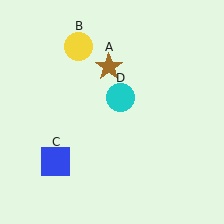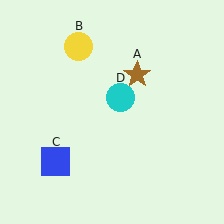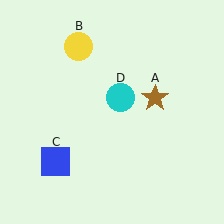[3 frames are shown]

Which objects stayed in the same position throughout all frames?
Yellow circle (object B) and blue square (object C) and cyan circle (object D) remained stationary.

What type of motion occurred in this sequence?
The brown star (object A) rotated clockwise around the center of the scene.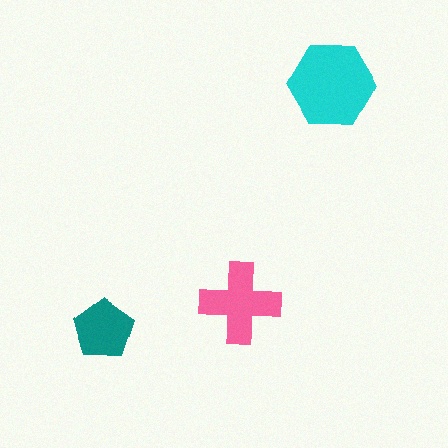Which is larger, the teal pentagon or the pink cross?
The pink cross.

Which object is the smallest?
The teal pentagon.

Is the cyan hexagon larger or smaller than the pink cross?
Larger.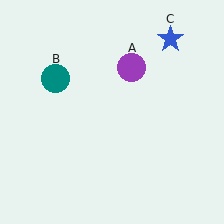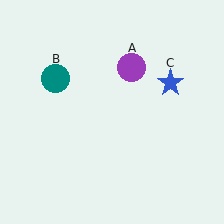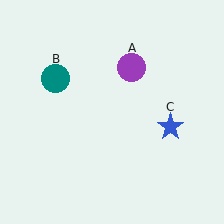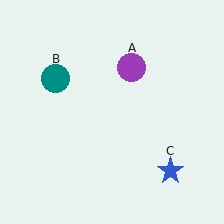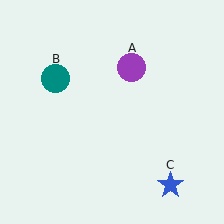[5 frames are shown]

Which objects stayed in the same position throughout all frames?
Purple circle (object A) and teal circle (object B) remained stationary.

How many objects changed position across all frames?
1 object changed position: blue star (object C).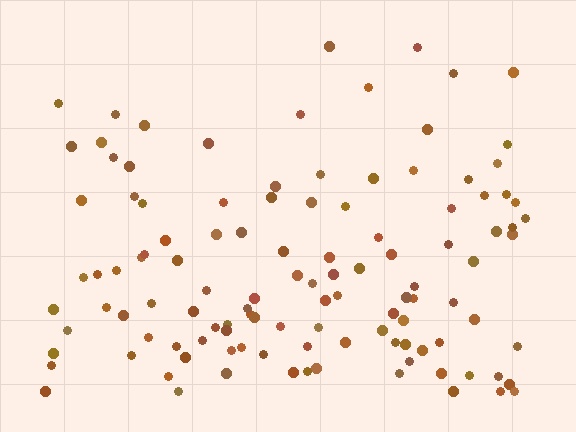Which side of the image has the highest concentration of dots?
The bottom.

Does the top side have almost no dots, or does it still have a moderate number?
Still a moderate number, just noticeably fewer than the bottom.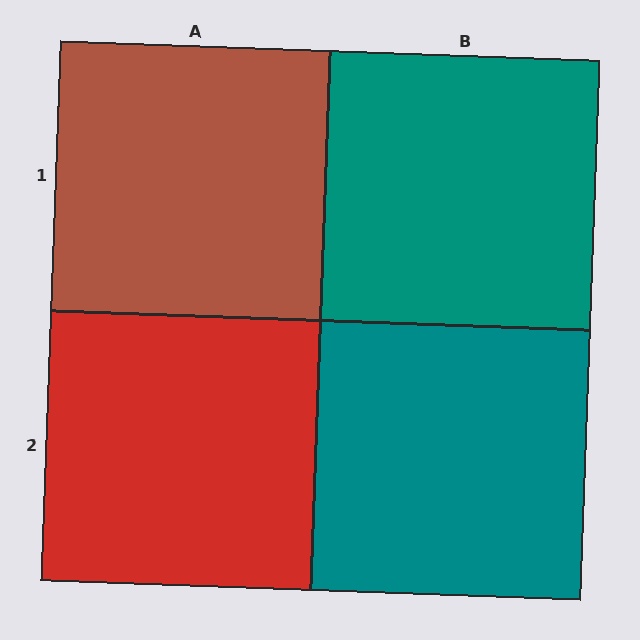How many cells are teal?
2 cells are teal.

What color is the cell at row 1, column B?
Teal.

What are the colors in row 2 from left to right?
Red, teal.